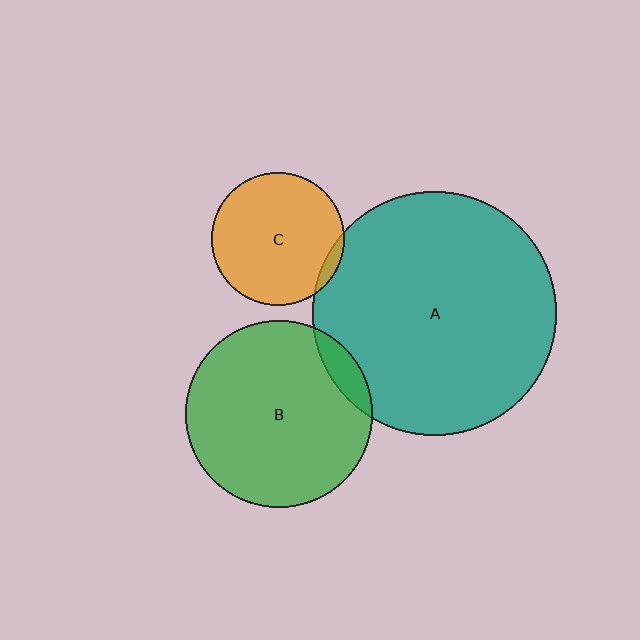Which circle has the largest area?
Circle A (teal).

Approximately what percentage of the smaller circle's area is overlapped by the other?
Approximately 5%.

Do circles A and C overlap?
Yes.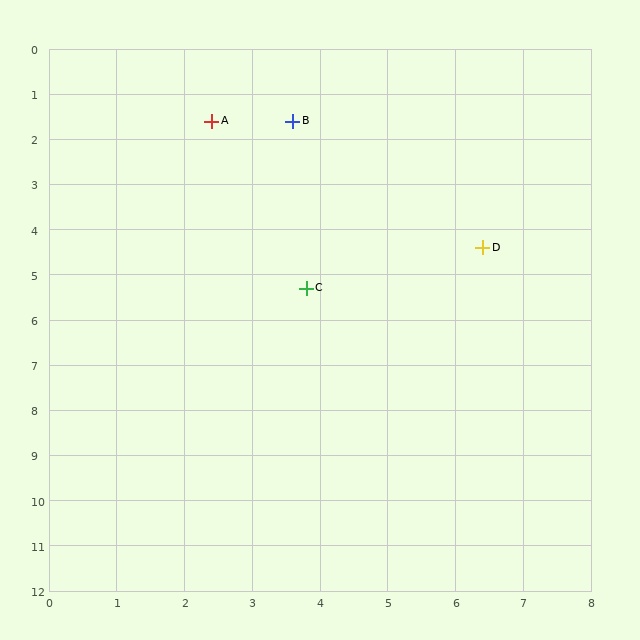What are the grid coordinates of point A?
Point A is at approximately (2.4, 1.6).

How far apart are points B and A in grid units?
Points B and A are about 1.2 grid units apart.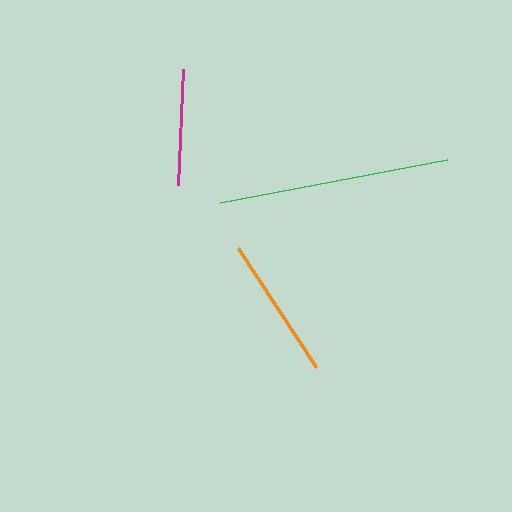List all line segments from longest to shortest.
From longest to shortest: green, orange, magenta.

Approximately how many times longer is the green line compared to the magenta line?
The green line is approximately 2.0 times the length of the magenta line.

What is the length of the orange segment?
The orange segment is approximately 142 pixels long.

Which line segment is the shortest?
The magenta line is the shortest at approximately 116 pixels.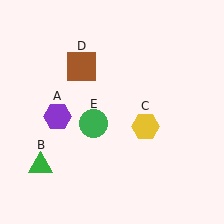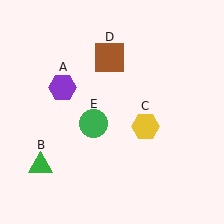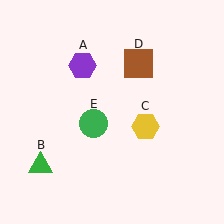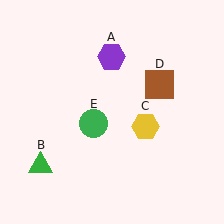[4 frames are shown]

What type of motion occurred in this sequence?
The purple hexagon (object A), brown square (object D) rotated clockwise around the center of the scene.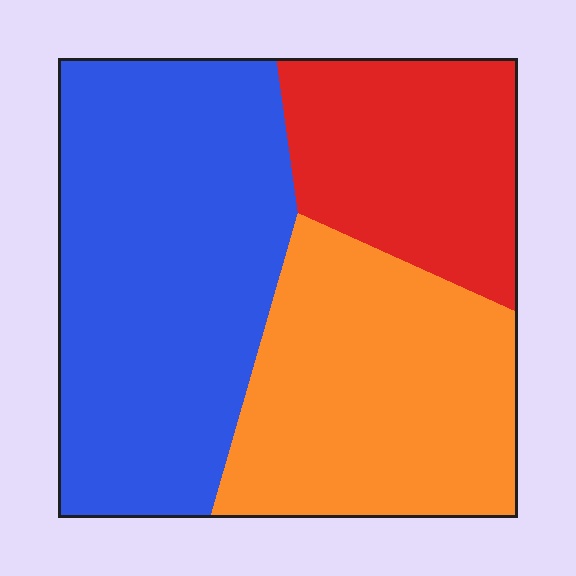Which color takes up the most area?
Blue, at roughly 45%.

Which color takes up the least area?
Red, at roughly 20%.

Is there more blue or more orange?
Blue.